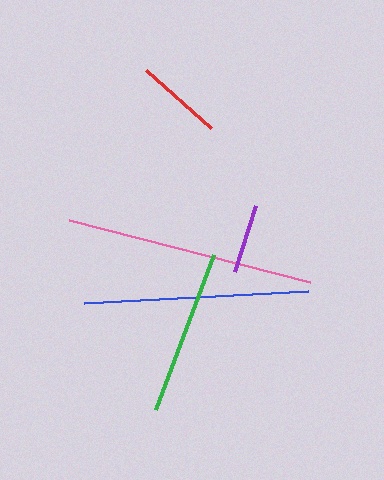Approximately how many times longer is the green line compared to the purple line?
The green line is approximately 2.4 times the length of the purple line.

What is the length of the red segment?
The red segment is approximately 88 pixels long.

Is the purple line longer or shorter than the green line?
The green line is longer than the purple line.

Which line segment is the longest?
The pink line is the longest at approximately 249 pixels.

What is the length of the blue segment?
The blue segment is approximately 224 pixels long.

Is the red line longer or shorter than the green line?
The green line is longer than the red line.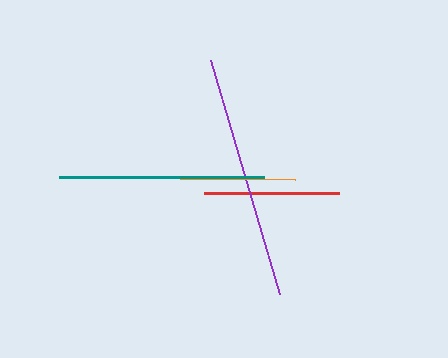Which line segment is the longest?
The purple line is the longest at approximately 244 pixels.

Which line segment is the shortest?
The red line is the shortest at approximately 135 pixels.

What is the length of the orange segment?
The orange segment is approximately 231 pixels long.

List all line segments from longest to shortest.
From longest to shortest: purple, orange, teal, red.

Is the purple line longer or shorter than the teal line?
The purple line is longer than the teal line.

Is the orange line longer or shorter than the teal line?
The orange line is longer than the teal line.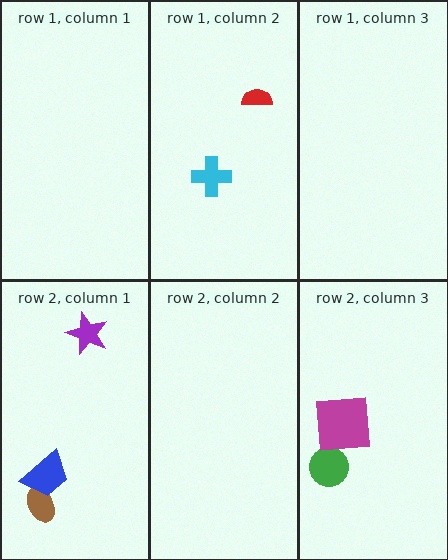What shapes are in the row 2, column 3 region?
The green circle, the magenta square.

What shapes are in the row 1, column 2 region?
The cyan cross, the red semicircle.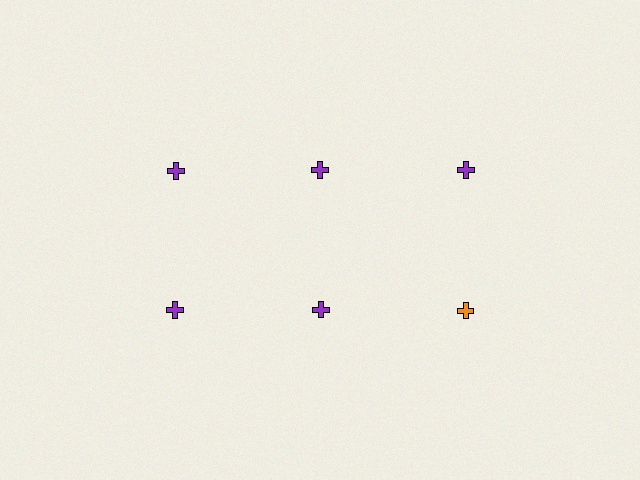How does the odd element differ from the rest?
It has a different color: orange instead of purple.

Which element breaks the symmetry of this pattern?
The orange cross in the second row, center column breaks the symmetry. All other shapes are purple crosses.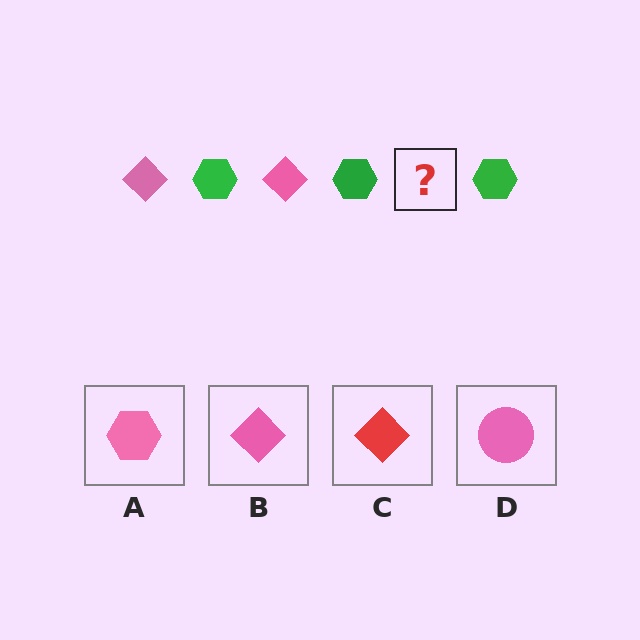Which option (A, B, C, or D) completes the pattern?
B.